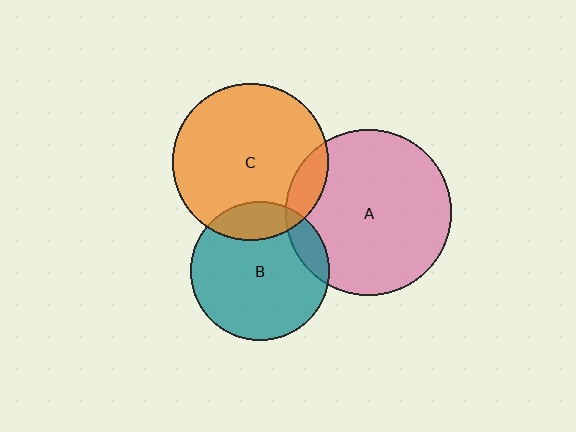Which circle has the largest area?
Circle A (pink).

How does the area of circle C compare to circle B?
Approximately 1.3 times.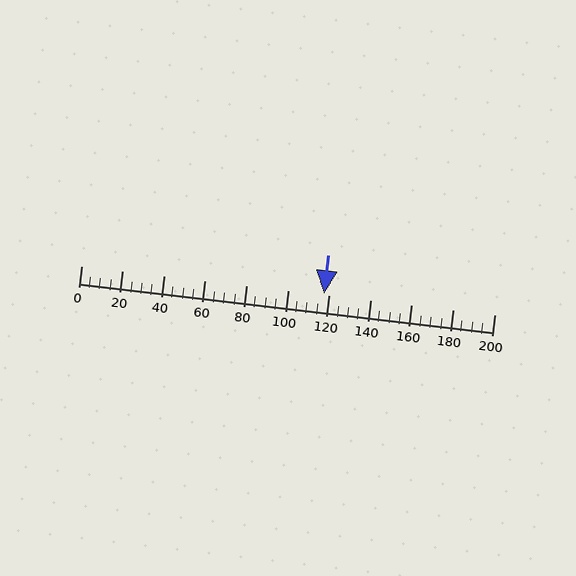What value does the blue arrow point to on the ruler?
The blue arrow points to approximately 118.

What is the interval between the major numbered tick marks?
The major tick marks are spaced 20 units apart.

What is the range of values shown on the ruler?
The ruler shows values from 0 to 200.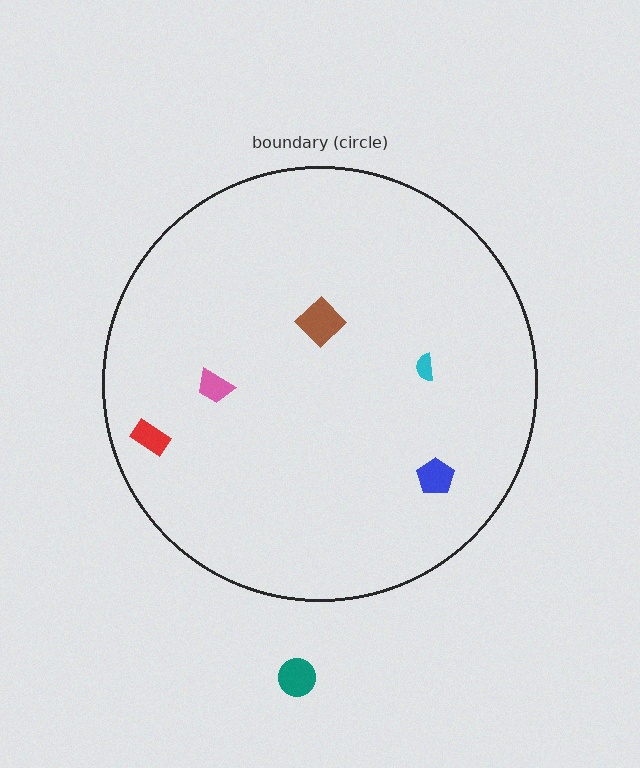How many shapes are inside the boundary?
5 inside, 1 outside.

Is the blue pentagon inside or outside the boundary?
Inside.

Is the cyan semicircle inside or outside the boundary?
Inside.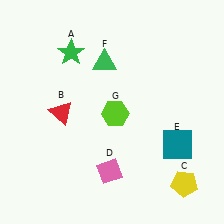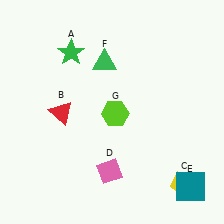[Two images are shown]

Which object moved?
The teal square (E) moved down.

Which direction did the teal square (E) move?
The teal square (E) moved down.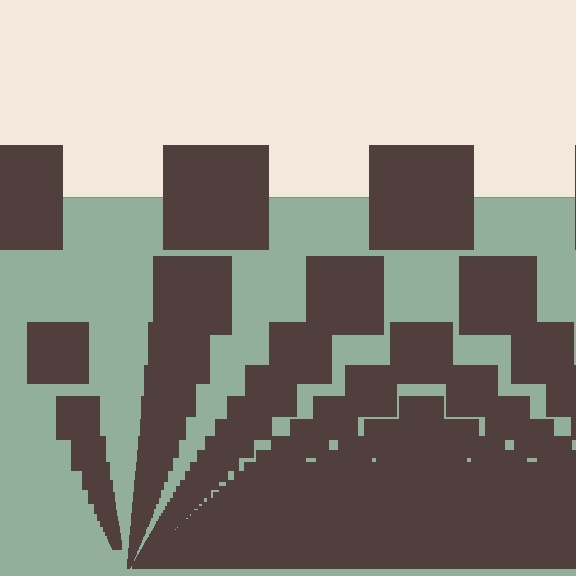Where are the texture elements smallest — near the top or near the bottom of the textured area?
Near the bottom.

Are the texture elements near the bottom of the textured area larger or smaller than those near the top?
Smaller. The gradient is inverted — elements near the bottom are smaller and denser.